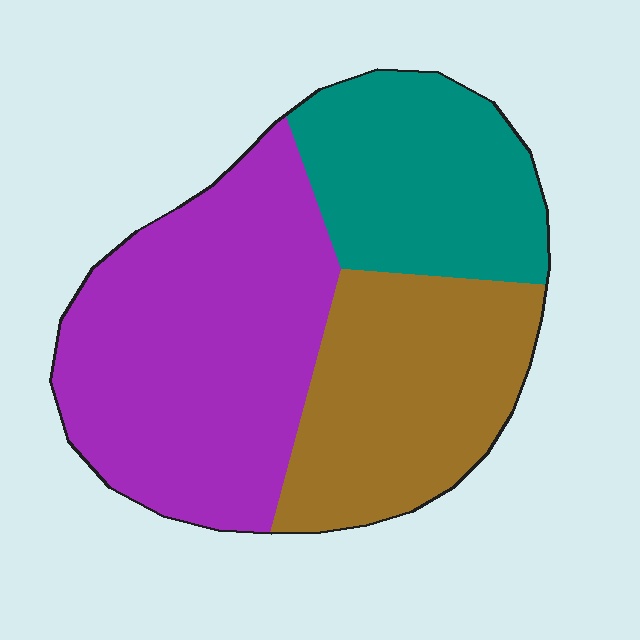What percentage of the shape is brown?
Brown covers roughly 30% of the shape.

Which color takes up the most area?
Purple, at roughly 45%.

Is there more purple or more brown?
Purple.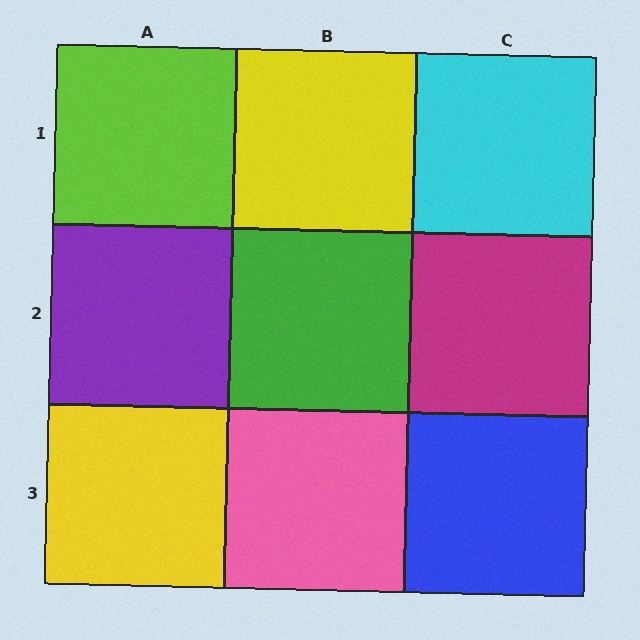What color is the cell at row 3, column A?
Yellow.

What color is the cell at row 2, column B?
Green.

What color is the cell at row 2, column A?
Purple.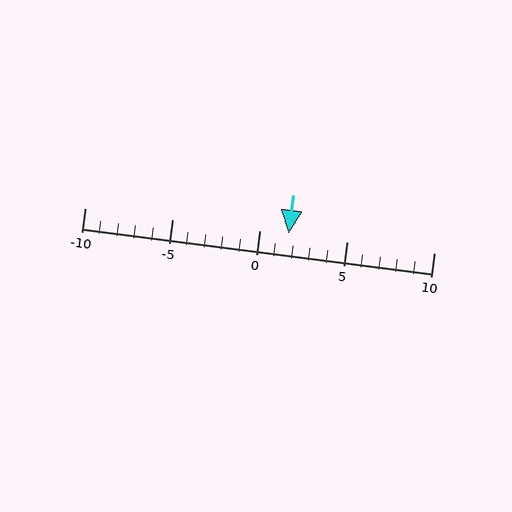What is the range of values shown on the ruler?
The ruler shows values from -10 to 10.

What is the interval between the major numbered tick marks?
The major tick marks are spaced 5 units apart.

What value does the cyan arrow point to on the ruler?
The cyan arrow points to approximately 2.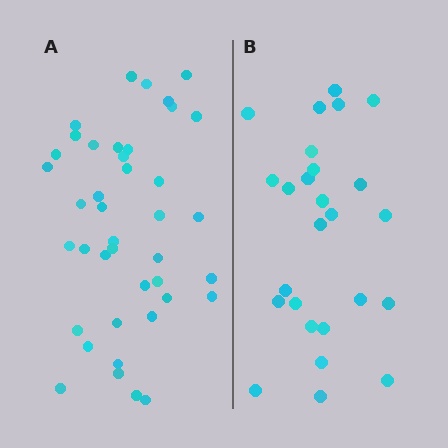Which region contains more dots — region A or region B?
Region A (the left region) has more dots.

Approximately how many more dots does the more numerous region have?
Region A has approximately 15 more dots than region B.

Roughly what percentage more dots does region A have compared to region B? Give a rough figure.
About 60% more.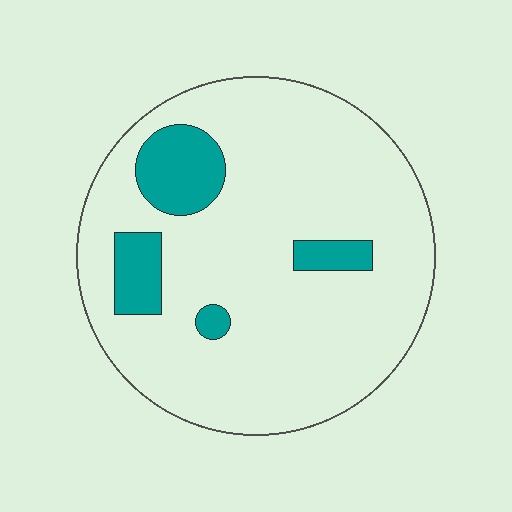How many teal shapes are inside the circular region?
4.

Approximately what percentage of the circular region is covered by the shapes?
Approximately 15%.